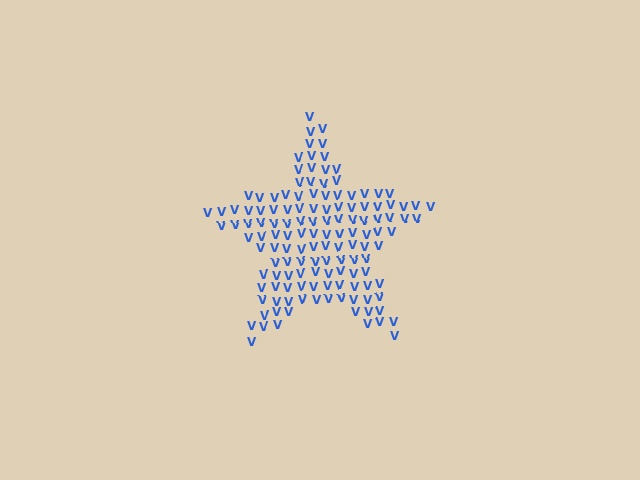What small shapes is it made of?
It is made of small letter V's.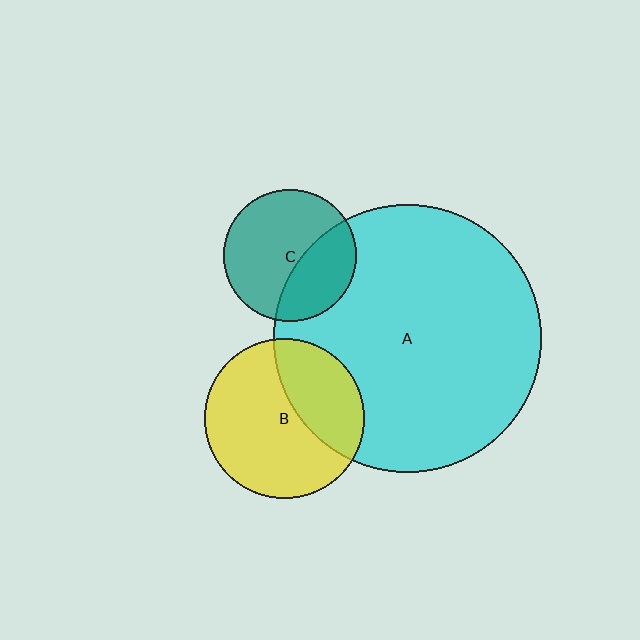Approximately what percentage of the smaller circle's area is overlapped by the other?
Approximately 35%.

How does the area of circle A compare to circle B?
Approximately 2.8 times.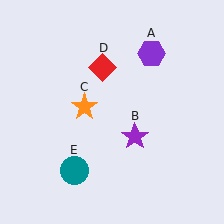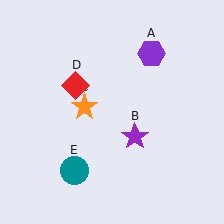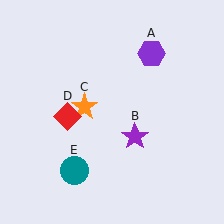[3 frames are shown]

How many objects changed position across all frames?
1 object changed position: red diamond (object D).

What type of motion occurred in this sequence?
The red diamond (object D) rotated counterclockwise around the center of the scene.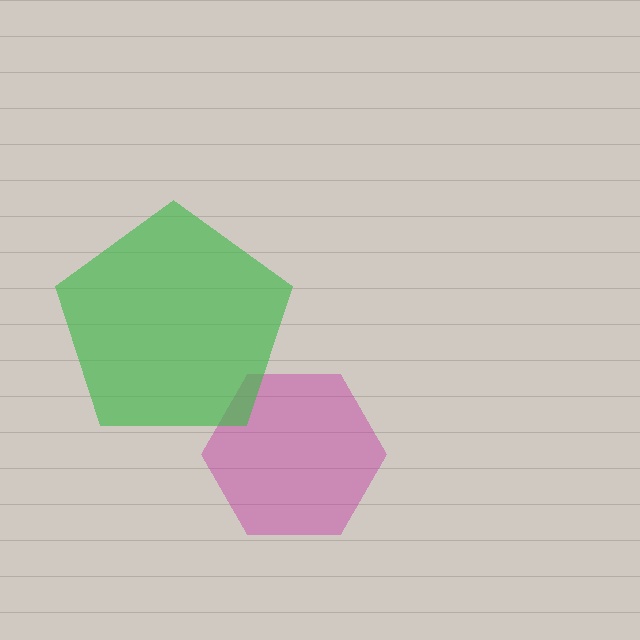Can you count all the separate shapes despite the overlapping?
Yes, there are 2 separate shapes.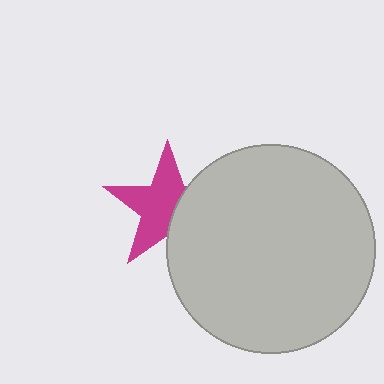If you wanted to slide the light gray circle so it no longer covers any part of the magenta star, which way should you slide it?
Slide it right — that is the most direct way to separate the two shapes.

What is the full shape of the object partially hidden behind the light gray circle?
The partially hidden object is a magenta star.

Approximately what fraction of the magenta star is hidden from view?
Roughly 37% of the magenta star is hidden behind the light gray circle.